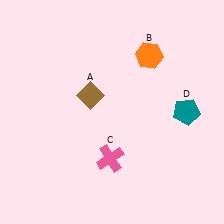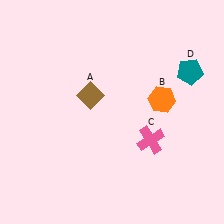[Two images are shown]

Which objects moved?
The objects that moved are: the orange hexagon (B), the pink cross (C), the teal pentagon (D).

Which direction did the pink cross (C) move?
The pink cross (C) moved right.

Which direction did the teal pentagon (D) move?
The teal pentagon (D) moved up.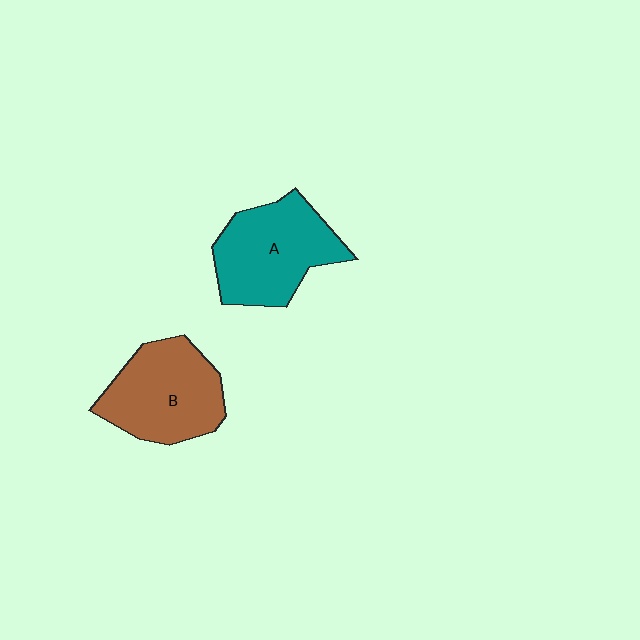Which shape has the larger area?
Shape A (teal).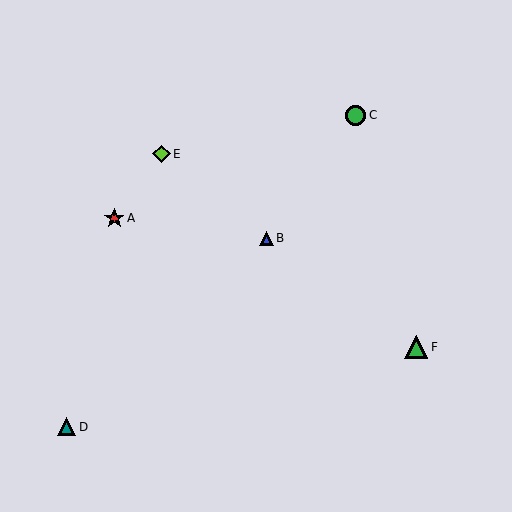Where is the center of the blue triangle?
The center of the blue triangle is at (266, 238).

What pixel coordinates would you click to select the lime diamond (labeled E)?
Click at (162, 154) to select the lime diamond E.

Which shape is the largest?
The green triangle (labeled F) is the largest.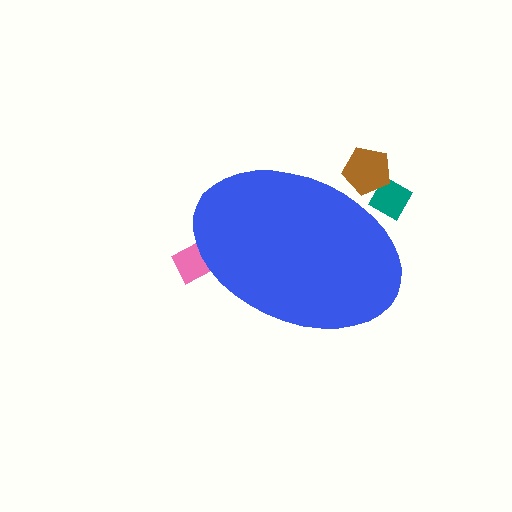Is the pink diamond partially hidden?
Yes, the pink diamond is partially hidden behind the blue ellipse.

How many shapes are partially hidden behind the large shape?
3 shapes are partially hidden.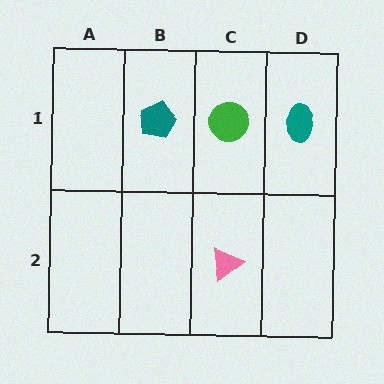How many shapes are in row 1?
3 shapes.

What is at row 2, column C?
A pink triangle.